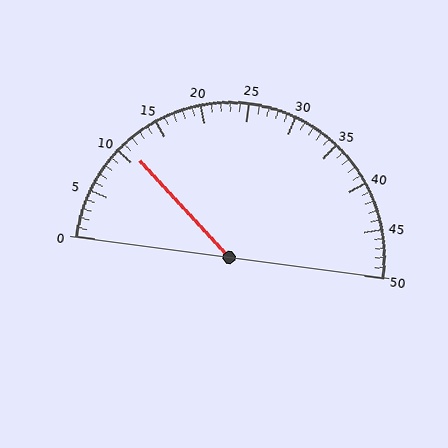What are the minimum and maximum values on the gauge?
The gauge ranges from 0 to 50.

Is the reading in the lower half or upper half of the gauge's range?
The reading is in the lower half of the range (0 to 50).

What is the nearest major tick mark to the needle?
The nearest major tick mark is 10.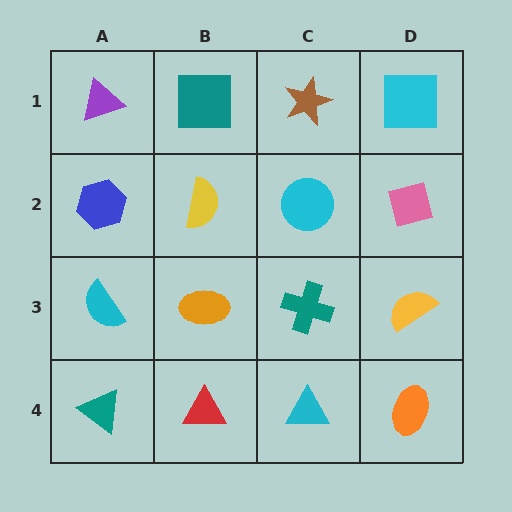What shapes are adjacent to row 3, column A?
A blue hexagon (row 2, column A), a teal triangle (row 4, column A), an orange ellipse (row 3, column B).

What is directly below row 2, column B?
An orange ellipse.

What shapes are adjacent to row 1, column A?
A blue hexagon (row 2, column A), a teal square (row 1, column B).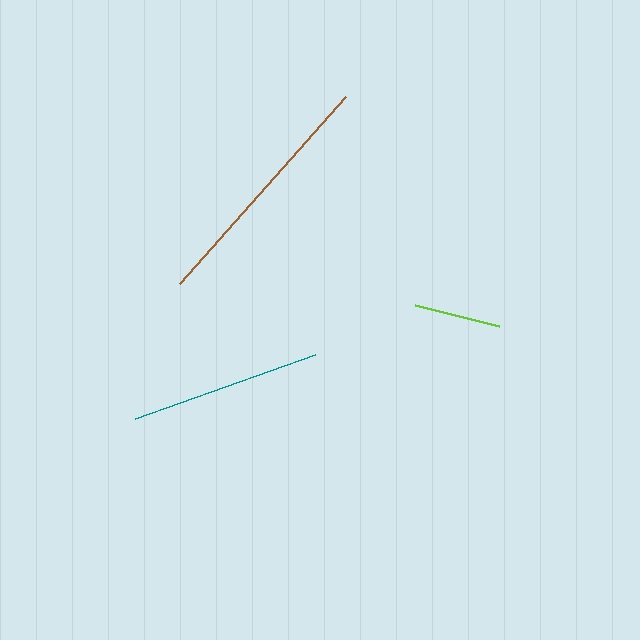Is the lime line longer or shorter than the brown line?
The brown line is longer than the lime line.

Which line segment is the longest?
The brown line is the longest at approximately 250 pixels.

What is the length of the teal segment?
The teal segment is approximately 191 pixels long.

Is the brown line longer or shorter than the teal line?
The brown line is longer than the teal line.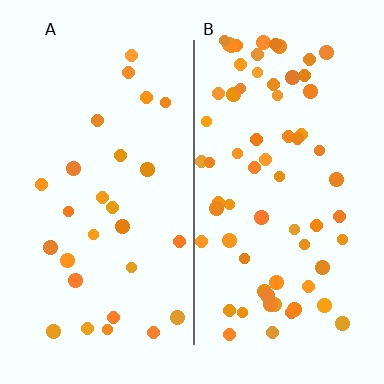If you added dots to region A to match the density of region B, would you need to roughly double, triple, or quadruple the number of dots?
Approximately double.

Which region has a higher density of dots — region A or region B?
B (the right).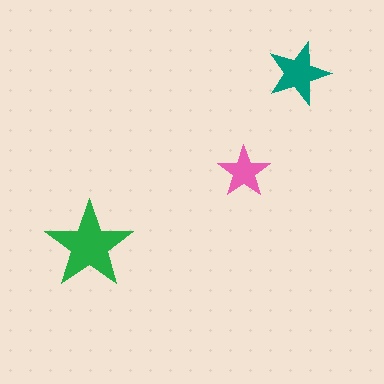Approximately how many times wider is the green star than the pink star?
About 1.5 times wider.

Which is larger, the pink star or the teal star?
The teal one.